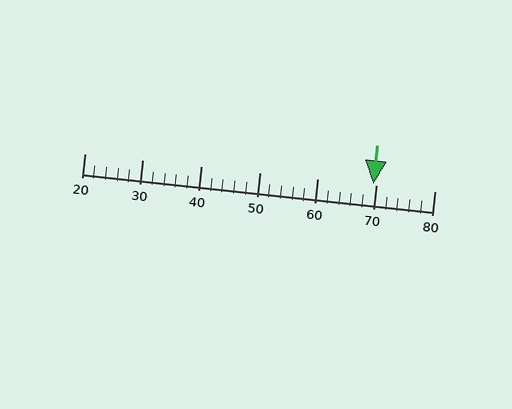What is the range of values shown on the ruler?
The ruler shows values from 20 to 80.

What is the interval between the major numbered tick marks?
The major tick marks are spaced 10 units apart.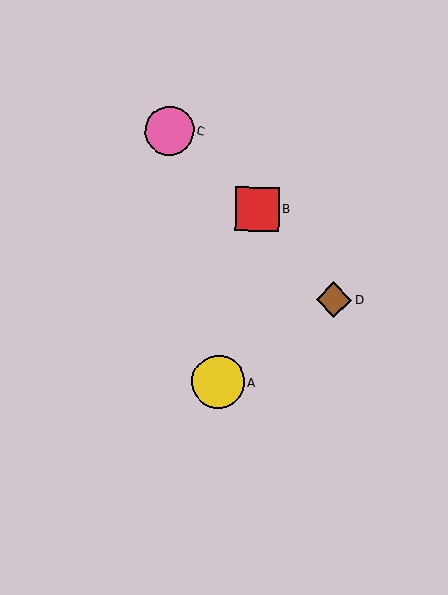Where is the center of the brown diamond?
The center of the brown diamond is at (334, 300).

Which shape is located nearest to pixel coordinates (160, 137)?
The pink circle (labeled C) at (170, 131) is nearest to that location.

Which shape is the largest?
The yellow circle (labeled A) is the largest.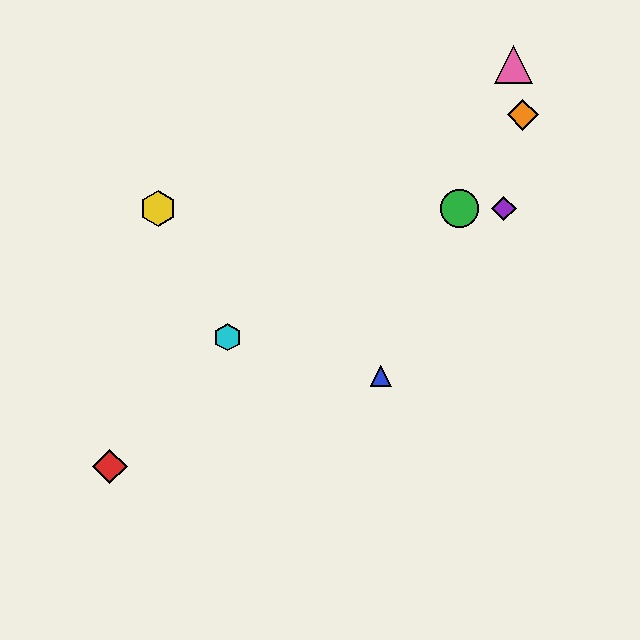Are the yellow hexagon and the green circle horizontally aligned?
Yes, both are at y≈209.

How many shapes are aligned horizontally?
3 shapes (the green circle, the yellow hexagon, the purple diamond) are aligned horizontally.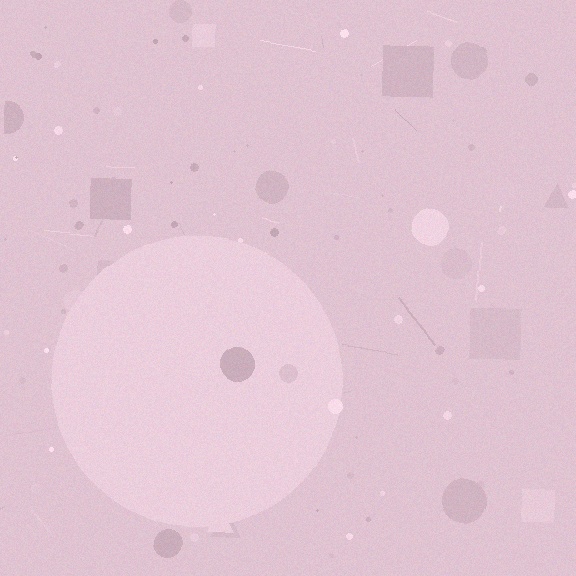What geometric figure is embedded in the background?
A circle is embedded in the background.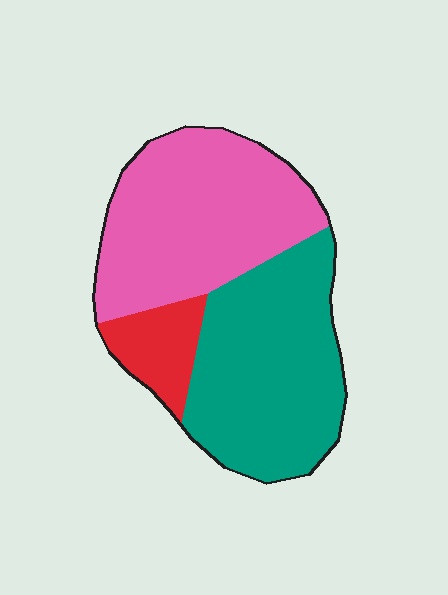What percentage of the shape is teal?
Teal takes up between a third and a half of the shape.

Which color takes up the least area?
Red, at roughly 10%.